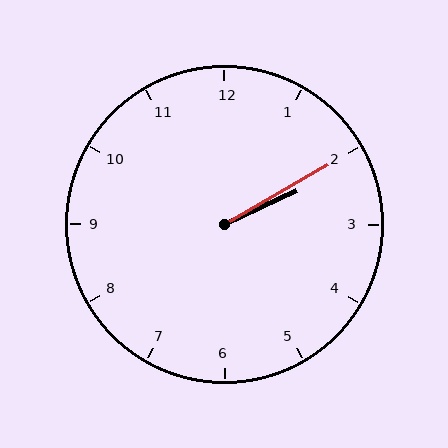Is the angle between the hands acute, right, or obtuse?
It is acute.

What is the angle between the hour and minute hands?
Approximately 5 degrees.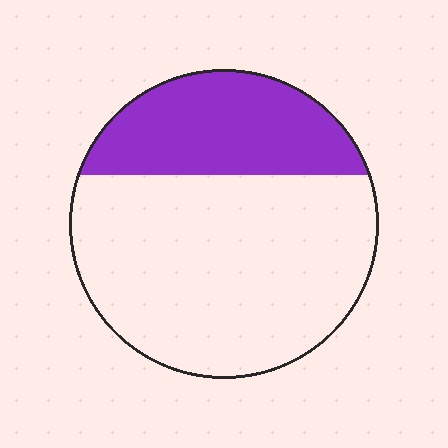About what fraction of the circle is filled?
About one third (1/3).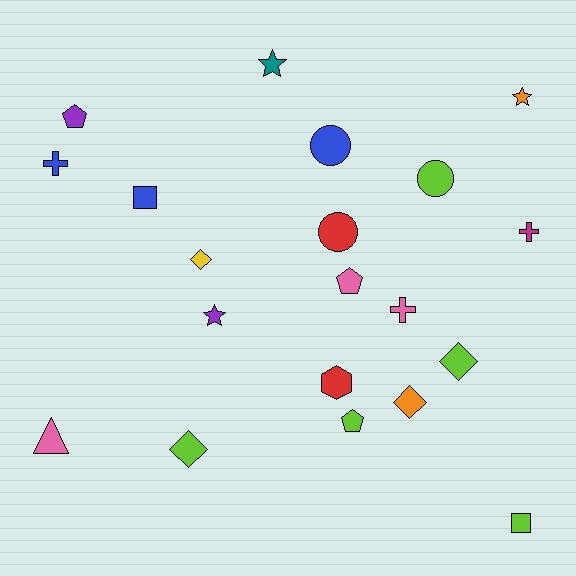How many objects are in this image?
There are 20 objects.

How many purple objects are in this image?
There are 2 purple objects.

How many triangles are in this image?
There is 1 triangle.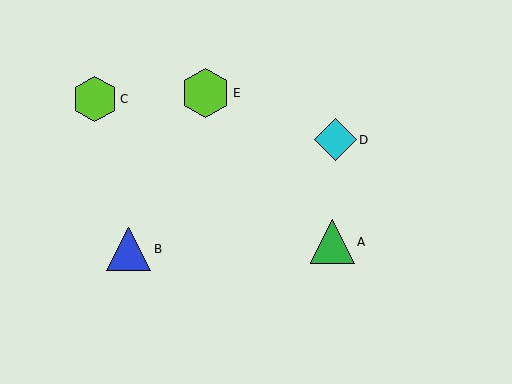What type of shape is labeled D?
Shape D is a cyan diamond.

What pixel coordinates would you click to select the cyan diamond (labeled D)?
Click at (335, 140) to select the cyan diamond D.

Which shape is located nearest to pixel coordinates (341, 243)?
The green triangle (labeled A) at (332, 242) is nearest to that location.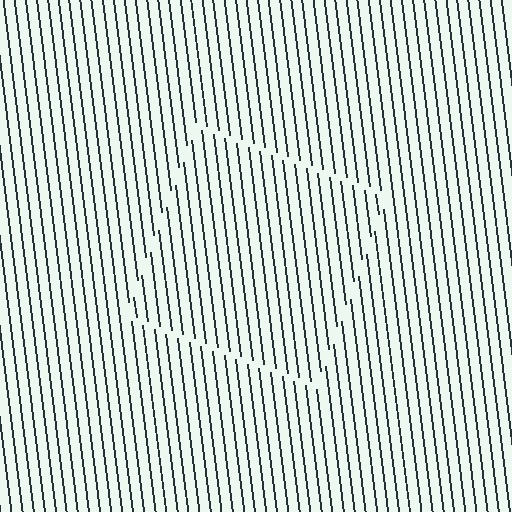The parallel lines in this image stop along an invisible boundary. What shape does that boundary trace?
An illusory square. The interior of the shape contains the same grating, shifted by half a period — the contour is defined by the phase discontinuity where line-ends from the inner and outer gratings abut.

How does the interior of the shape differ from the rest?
The interior of the shape contains the same grating, shifted by half a period — the contour is defined by the phase discontinuity where line-ends from the inner and outer gratings abut.